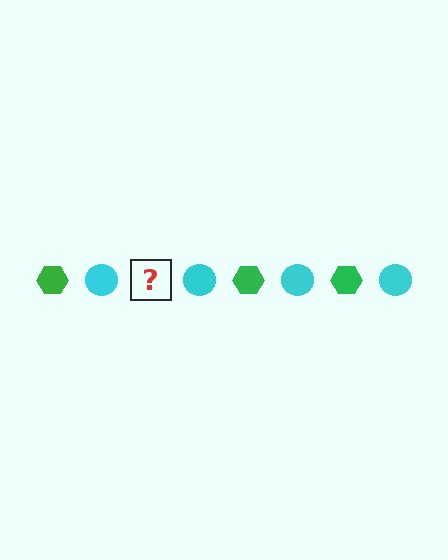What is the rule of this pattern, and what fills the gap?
The rule is that the pattern alternates between green hexagon and cyan circle. The gap should be filled with a green hexagon.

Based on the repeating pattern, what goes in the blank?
The blank should be a green hexagon.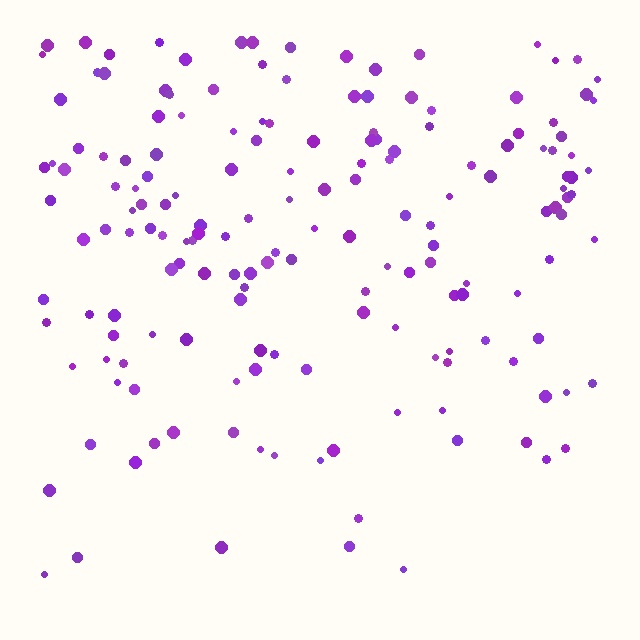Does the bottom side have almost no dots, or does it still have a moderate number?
Still a moderate number, just noticeably fewer than the top.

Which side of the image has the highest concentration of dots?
The top.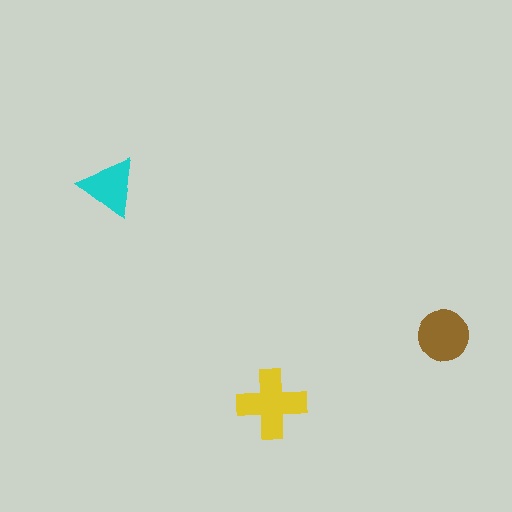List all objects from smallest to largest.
The cyan triangle, the brown circle, the yellow cross.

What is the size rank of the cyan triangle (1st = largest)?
3rd.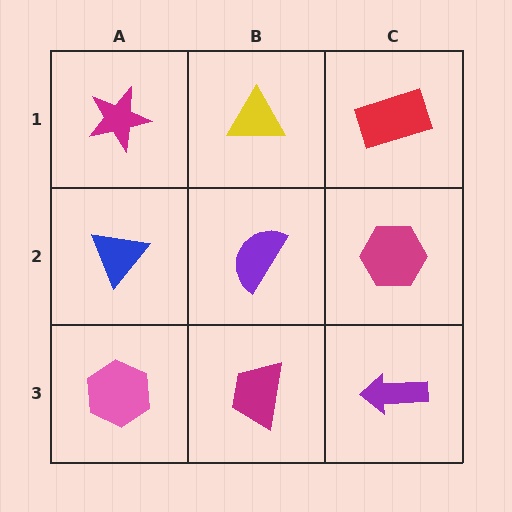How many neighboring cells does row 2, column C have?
3.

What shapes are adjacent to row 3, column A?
A blue triangle (row 2, column A), a magenta trapezoid (row 3, column B).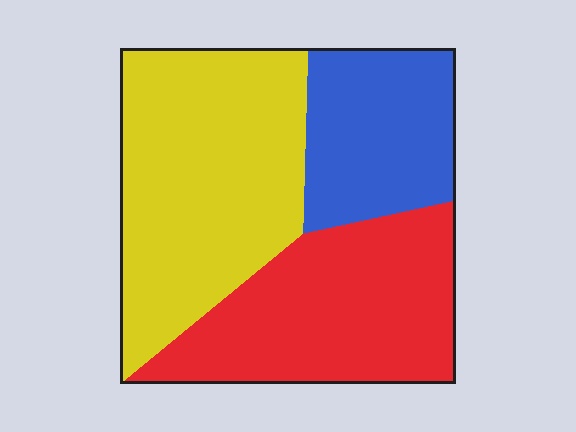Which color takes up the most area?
Yellow, at roughly 45%.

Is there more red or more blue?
Red.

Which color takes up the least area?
Blue, at roughly 20%.